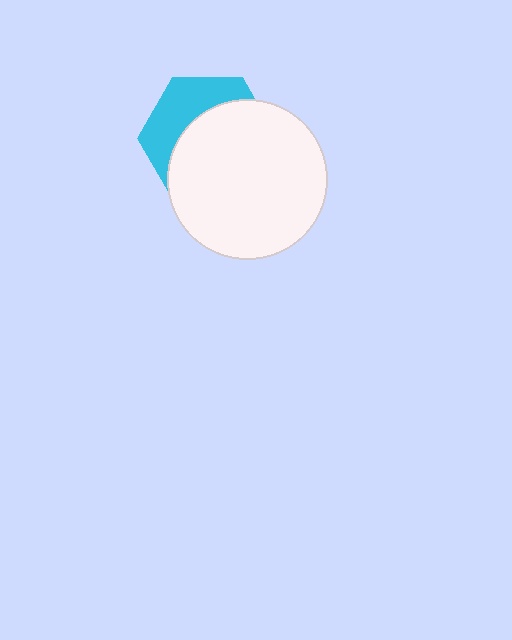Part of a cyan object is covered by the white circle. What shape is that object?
It is a hexagon.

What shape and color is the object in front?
The object in front is a white circle.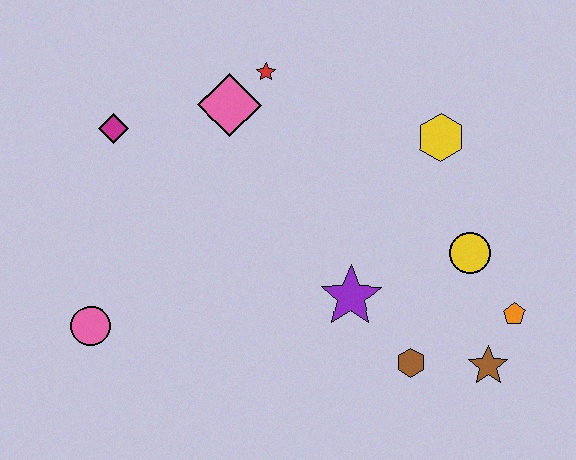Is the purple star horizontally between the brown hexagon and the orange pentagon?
No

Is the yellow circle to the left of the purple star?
No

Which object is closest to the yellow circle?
The orange pentagon is closest to the yellow circle.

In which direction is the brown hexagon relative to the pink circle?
The brown hexagon is to the right of the pink circle.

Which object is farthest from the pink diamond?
The brown star is farthest from the pink diamond.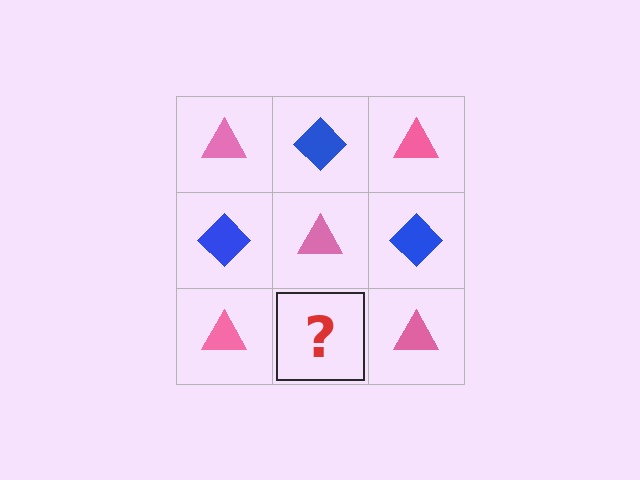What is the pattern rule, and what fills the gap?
The rule is that it alternates pink triangle and blue diamond in a checkerboard pattern. The gap should be filled with a blue diamond.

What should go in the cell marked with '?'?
The missing cell should contain a blue diamond.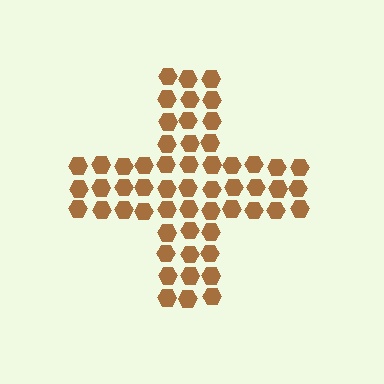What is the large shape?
The large shape is a cross.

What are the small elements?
The small elements are hexagons.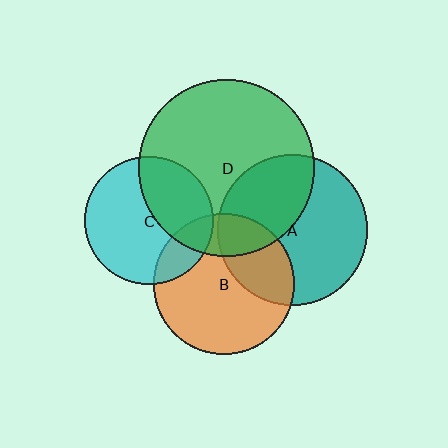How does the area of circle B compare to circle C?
Approximately 1.2 times.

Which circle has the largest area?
Circle D (green).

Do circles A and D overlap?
Yes.